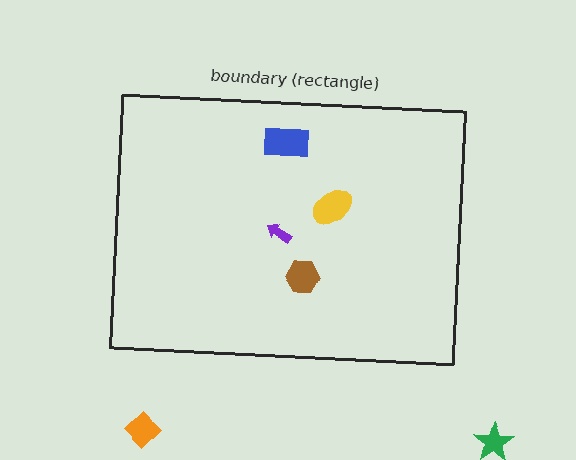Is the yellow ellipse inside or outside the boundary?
Inside.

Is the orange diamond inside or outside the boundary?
Outside.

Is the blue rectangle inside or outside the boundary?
Inside.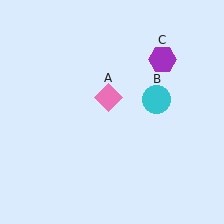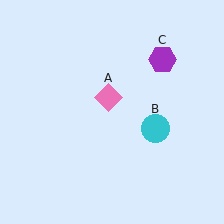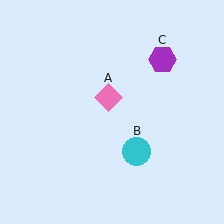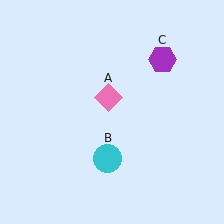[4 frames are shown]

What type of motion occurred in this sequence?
The cyan circle (object B) rotated clockwise around the center of the scene.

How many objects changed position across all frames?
1 object changed position: cyan circle (object B).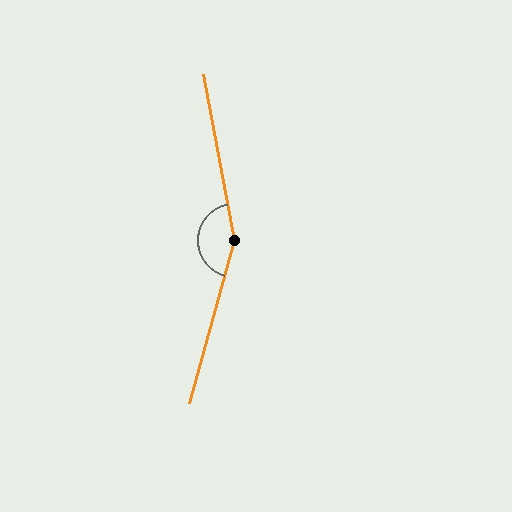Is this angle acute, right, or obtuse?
It is obtuse.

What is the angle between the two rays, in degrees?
Approximately 154 degrees.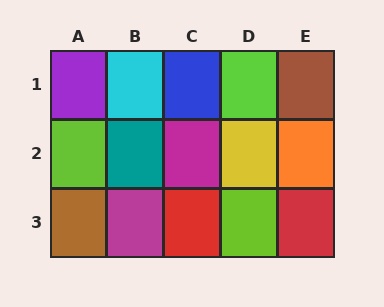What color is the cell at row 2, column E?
Orange.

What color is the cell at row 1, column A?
Purple.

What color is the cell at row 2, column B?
Teal.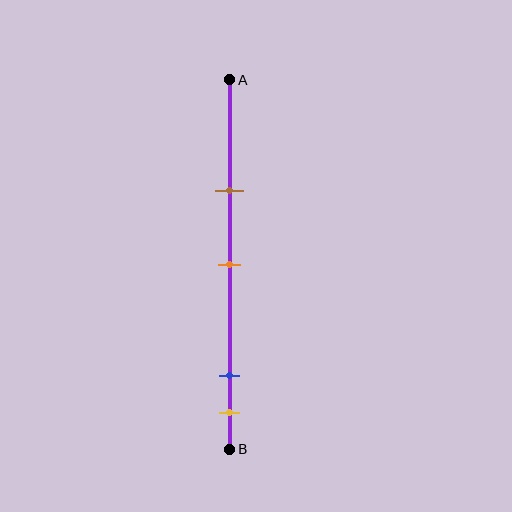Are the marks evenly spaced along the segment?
No, the marks are not evenly spaced.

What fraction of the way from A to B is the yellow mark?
The yellow mark is approximately 90% (0.9) of the way from A to B.